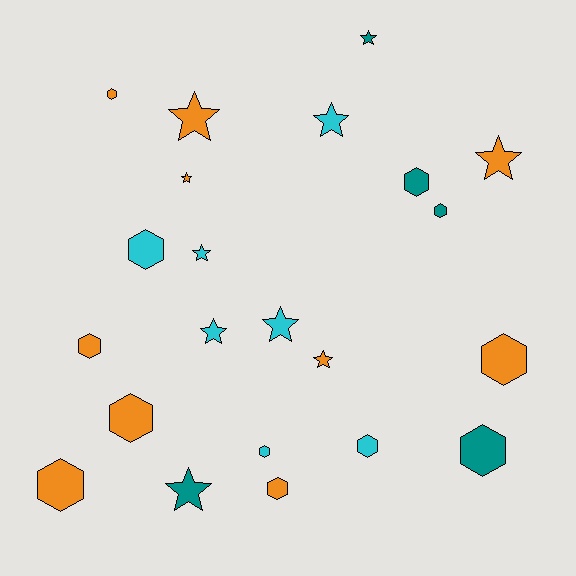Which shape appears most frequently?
Hexagon, with 12 objects.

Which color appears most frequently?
Orange, with 10 objects.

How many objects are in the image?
There are 22 objects.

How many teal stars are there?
There are 2 teal stars.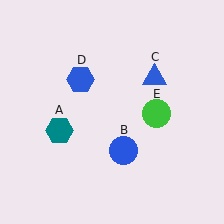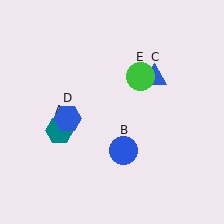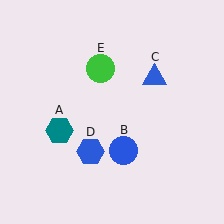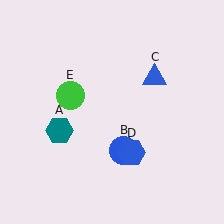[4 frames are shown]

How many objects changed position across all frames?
2 objects changed position: blue hexagon (object D), green circle (object E).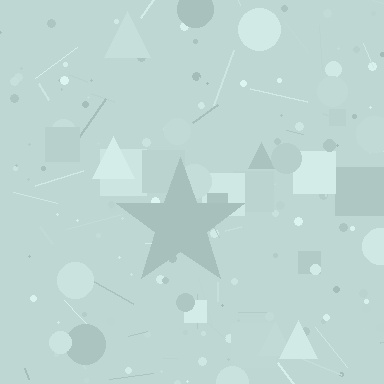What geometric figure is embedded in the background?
A star is embedded in the background.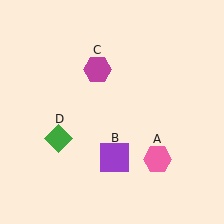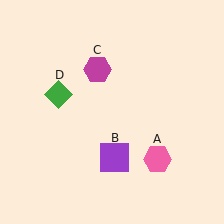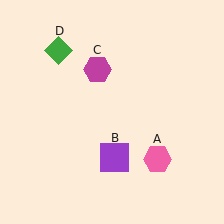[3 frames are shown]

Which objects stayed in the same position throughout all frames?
Pink hexagon (object A) and purple square (object B) and magenta hexagon (object C) remained stationary.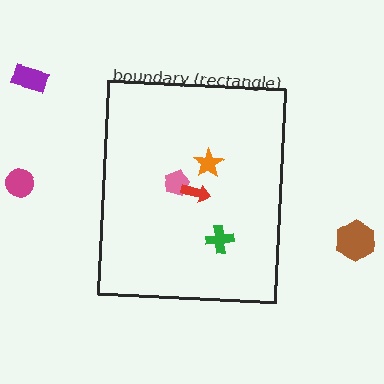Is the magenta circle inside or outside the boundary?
Outside.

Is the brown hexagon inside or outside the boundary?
Outside.